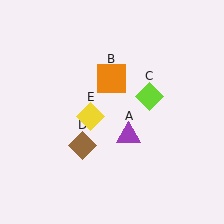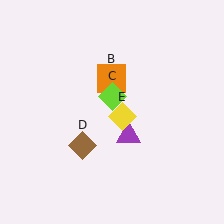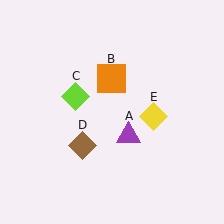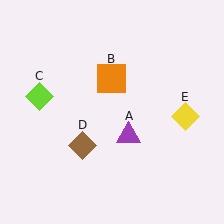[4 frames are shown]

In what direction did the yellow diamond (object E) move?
The yellow diamond (object E) moved right.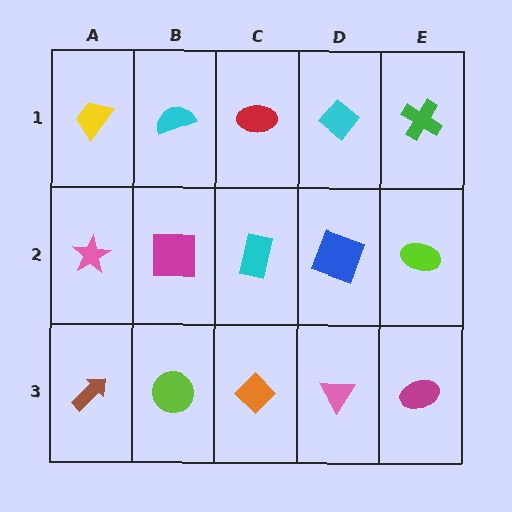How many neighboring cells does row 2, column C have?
4.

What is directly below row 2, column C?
An orange diamond.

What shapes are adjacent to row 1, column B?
A magenta square (row 2, column B), a yellow trapezoid (row 1, column A), a red ellipse (row 1, column C).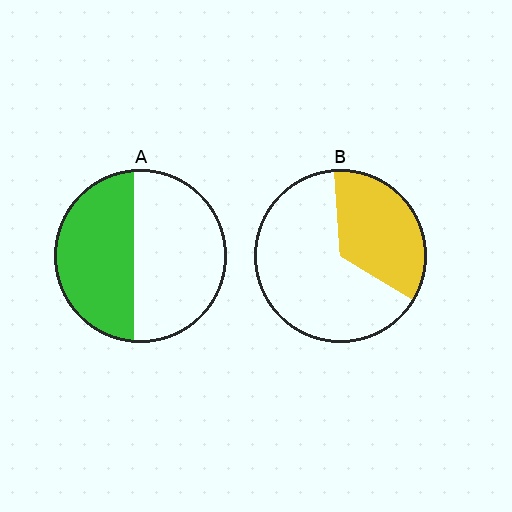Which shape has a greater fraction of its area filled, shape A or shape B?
Shape A.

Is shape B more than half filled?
No.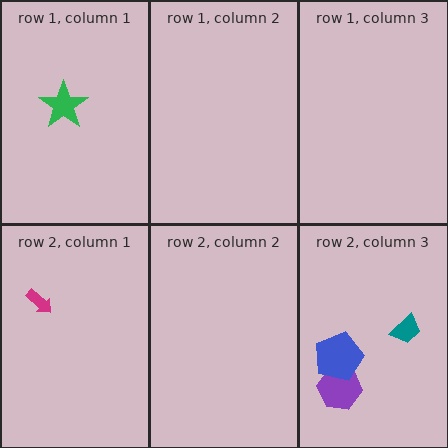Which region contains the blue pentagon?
The row 2, column 3 region.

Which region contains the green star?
The row 1, column 1 region.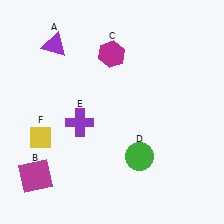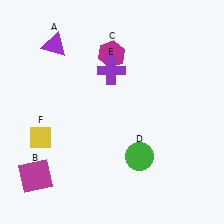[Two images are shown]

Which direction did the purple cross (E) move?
The purple cross (E) moved up.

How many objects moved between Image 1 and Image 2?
1 object moved between the two images.